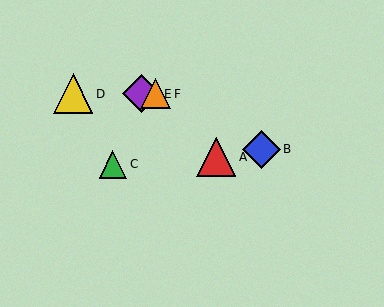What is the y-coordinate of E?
Object E is at y≈94.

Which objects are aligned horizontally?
Objects D, E, F are aligned horizontally.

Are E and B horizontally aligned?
No, E is at y≈94 and B is at y≈149.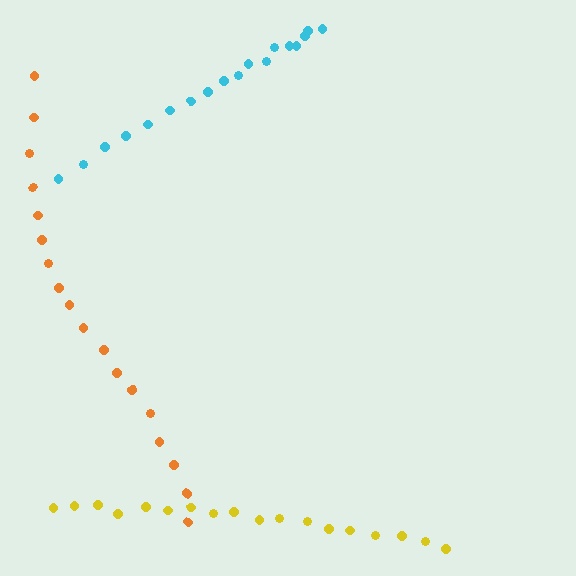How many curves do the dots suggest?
There are 3 distinct paths.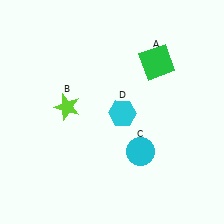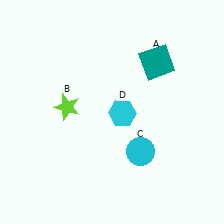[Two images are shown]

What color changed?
The square (A) changed from green in Image 1 to teal in Image 2.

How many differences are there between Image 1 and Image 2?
There is 1 difference between the two images.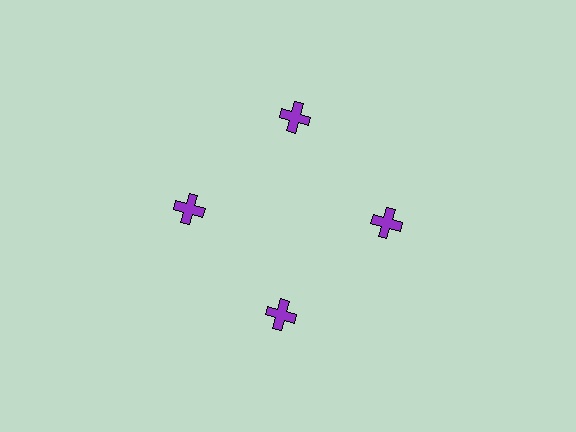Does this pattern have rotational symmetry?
Yes, this pattern has 4-fold rotational symmetry. It looks the same after rotating 90 degrees around the center.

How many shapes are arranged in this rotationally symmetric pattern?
There are 4 shapes, arranged in 4 groups of 1.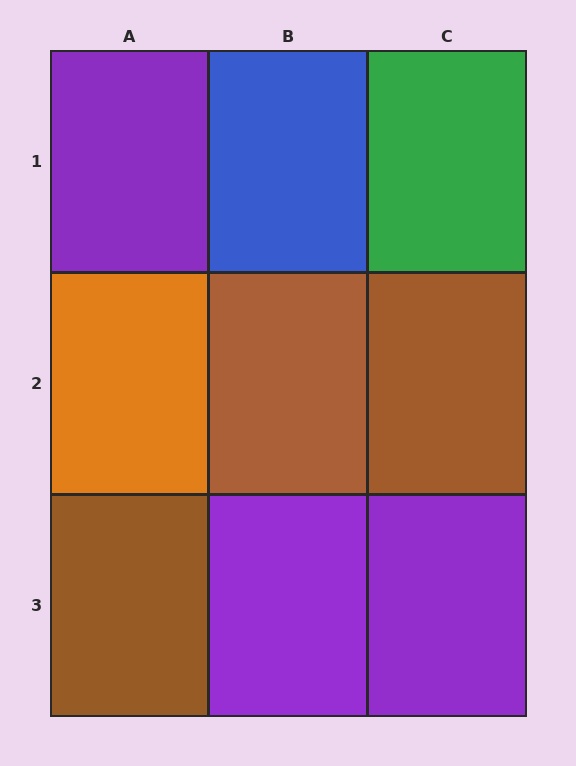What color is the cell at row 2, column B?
Brown.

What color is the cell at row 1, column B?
Blue.